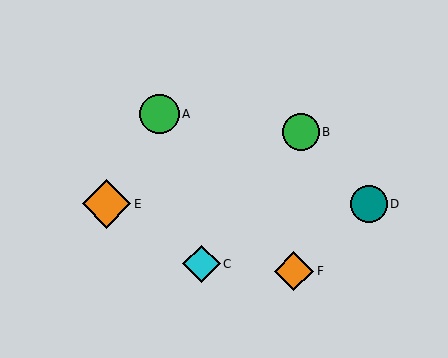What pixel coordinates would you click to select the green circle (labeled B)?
Click at (301, 132) to select the green circle B.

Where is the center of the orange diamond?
The center of the orange diamond is at (107, 204).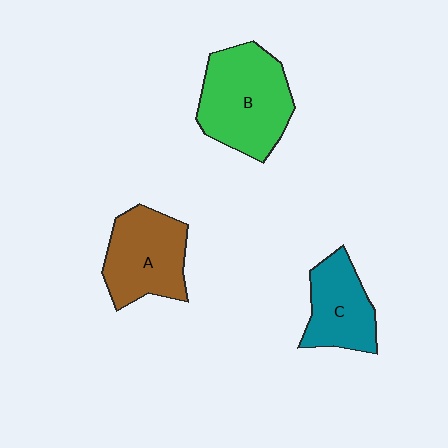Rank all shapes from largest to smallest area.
From largest to smallest: B (green), A (brown), C (teal).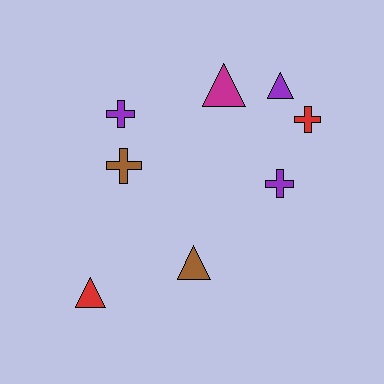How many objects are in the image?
There are 8 objects.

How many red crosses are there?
There is 1 red cross.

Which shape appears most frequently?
Triangle, with 4 objects.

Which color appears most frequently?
Purple, with 3 objects.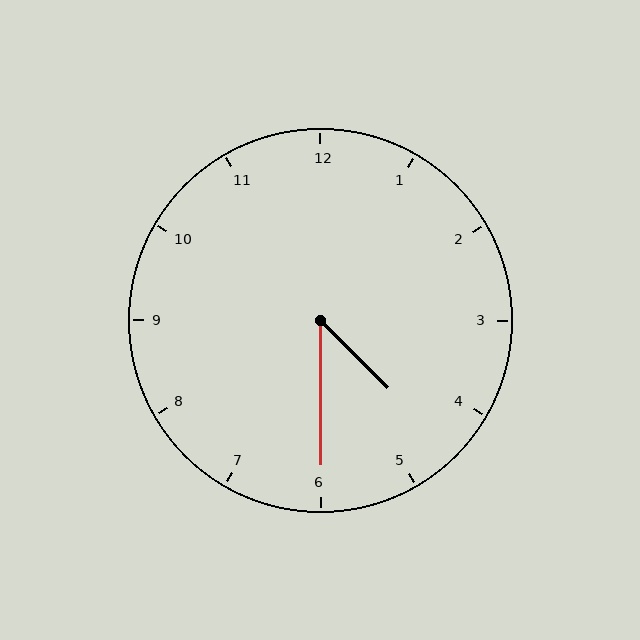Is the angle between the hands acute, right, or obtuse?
It is acute.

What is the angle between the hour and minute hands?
Approximately 45 degrees.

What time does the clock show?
4:30.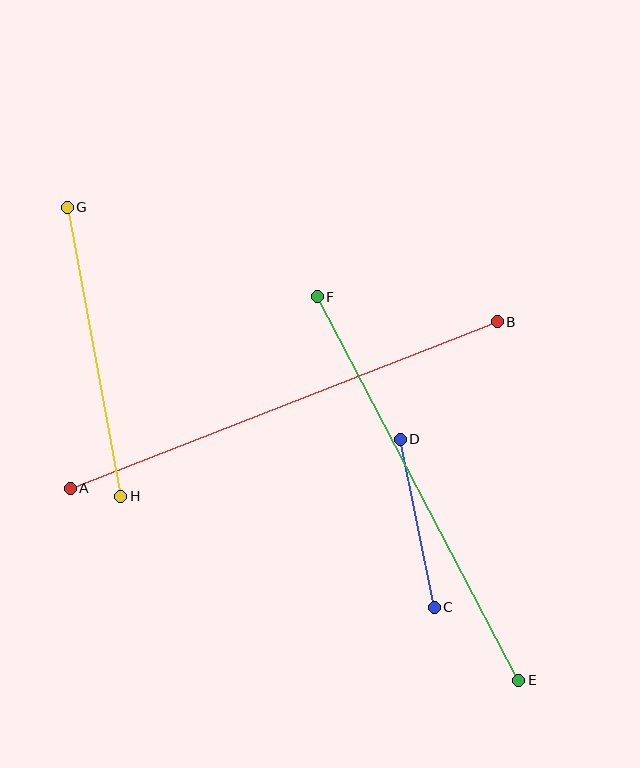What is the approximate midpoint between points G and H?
The midpoint is at approximately (94, 352) pixels.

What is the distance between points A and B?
The distance is approximately 458 pixels.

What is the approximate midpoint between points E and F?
The midpoint is at approximately (418, 488) pixels.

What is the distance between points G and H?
The distance is approximately 294 pixels.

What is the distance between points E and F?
The distance is approximately 433 pixels.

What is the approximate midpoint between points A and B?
The midpoint is at approximately (284, 405) pixels.